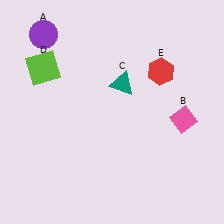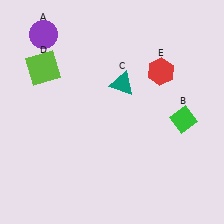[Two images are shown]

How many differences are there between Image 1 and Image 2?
There is 1 difference between the two images.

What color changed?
The diamond (B) changed from pink in Image 1 to green in Image 2.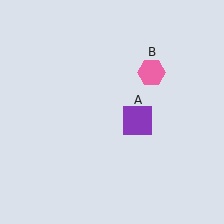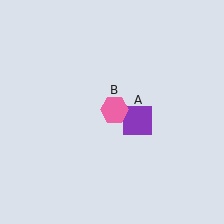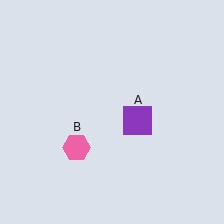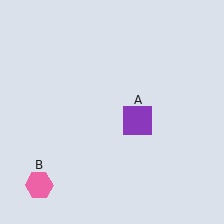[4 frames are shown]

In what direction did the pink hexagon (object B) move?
The pink hexagon (object B) moved down and to the left.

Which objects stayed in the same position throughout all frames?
Purple square (object A) remained stationary.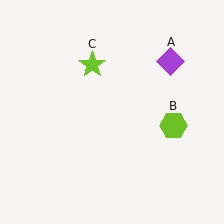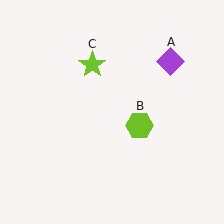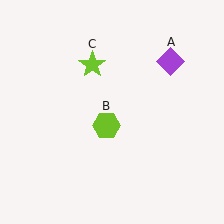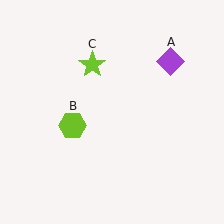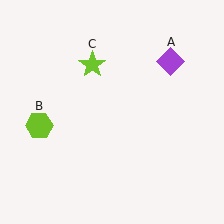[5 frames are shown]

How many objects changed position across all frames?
1 object changed position: lime hexagon (object B).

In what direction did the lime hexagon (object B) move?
The lime hexagon (object B) moved left.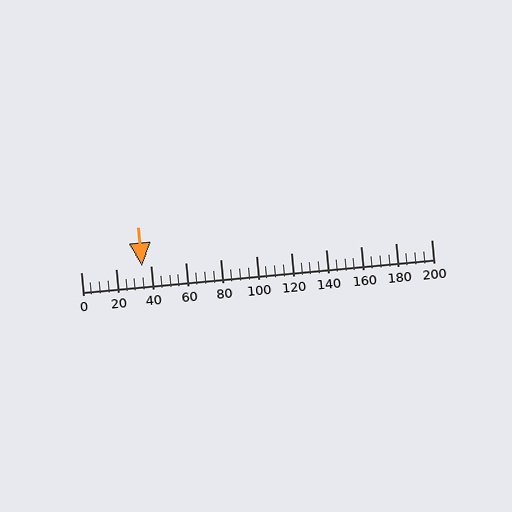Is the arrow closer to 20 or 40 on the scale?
The arrow is closer to 40.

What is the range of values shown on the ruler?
The ruler shows values from 0 to 200.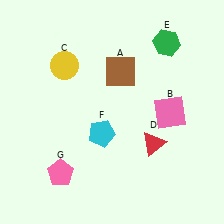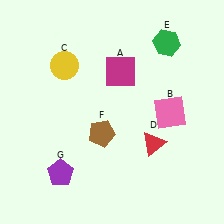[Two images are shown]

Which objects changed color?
A changed from brown to magenta. F changed from cyan to brown. G changed from pink to purple.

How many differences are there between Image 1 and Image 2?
There are 3 differences between the two images.